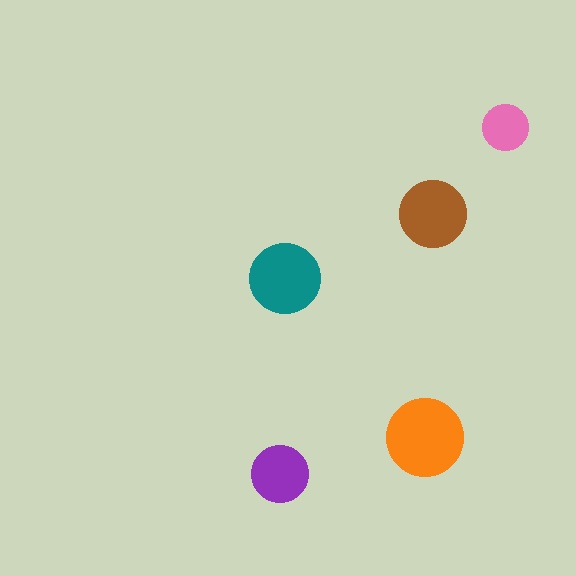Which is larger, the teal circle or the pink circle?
The teal one.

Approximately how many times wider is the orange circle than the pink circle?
About 1.5 times wider.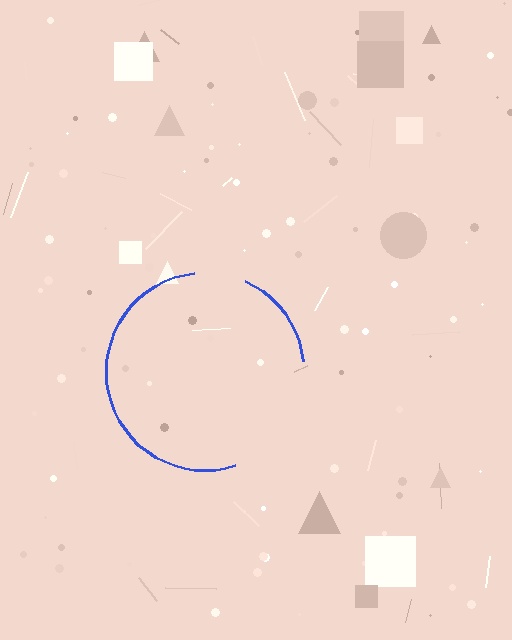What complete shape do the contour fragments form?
The contour fragments form a circle.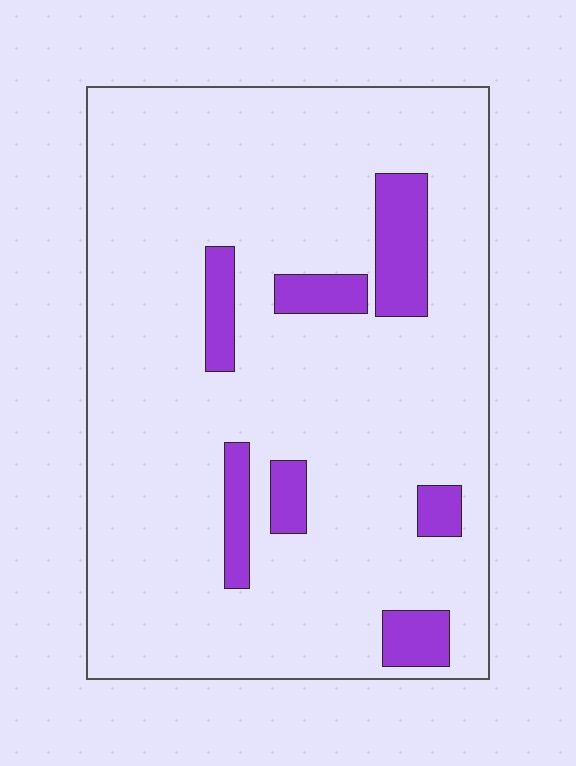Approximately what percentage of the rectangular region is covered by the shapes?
Approximately 10%.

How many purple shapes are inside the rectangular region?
7.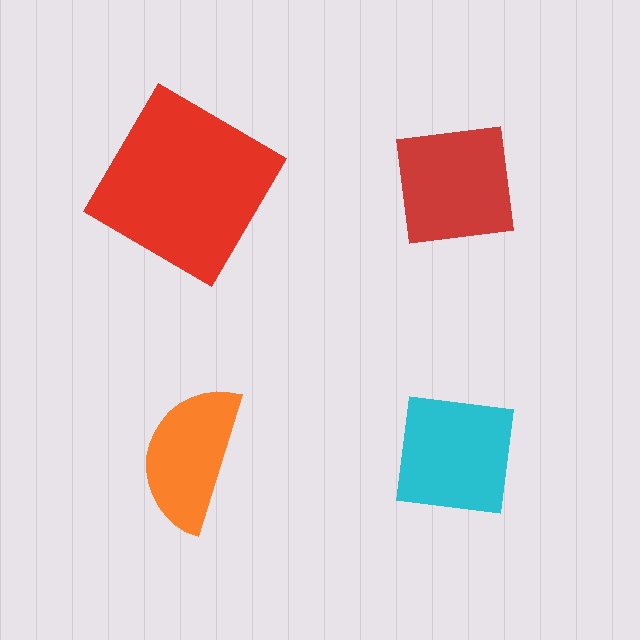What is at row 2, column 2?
A cyan square.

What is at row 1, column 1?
A red diamond.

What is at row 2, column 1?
An orange semicircle.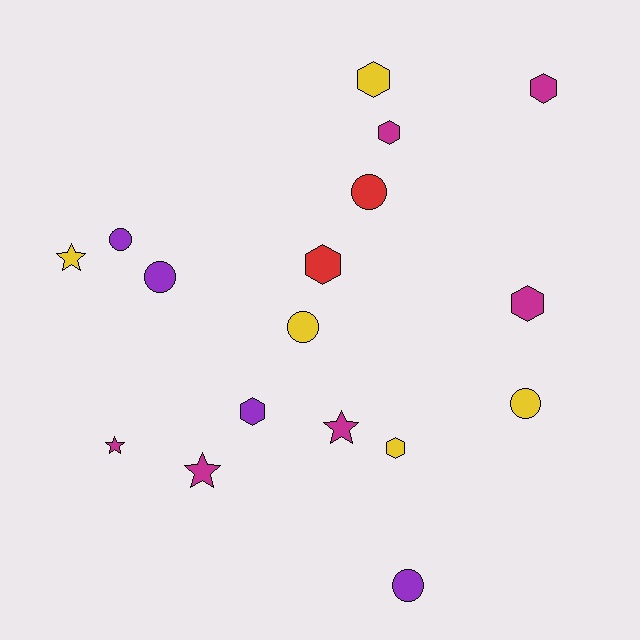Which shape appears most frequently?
Hexagon, with 7 objects.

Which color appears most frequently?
Magenta, with 6 objects.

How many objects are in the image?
There are 17 objects.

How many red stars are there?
There are no red stars.